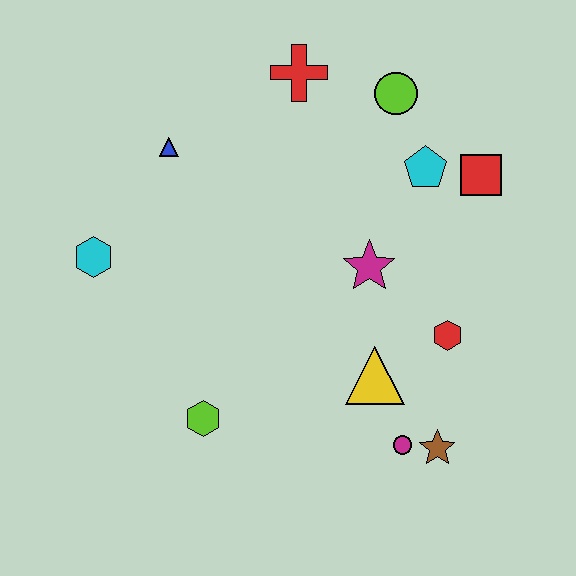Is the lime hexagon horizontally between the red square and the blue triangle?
Yes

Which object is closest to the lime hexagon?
The yellow triangle is closest to the lime hexagon.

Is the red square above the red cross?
No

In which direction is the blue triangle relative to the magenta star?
The blue triangle is to the left of the magenta star.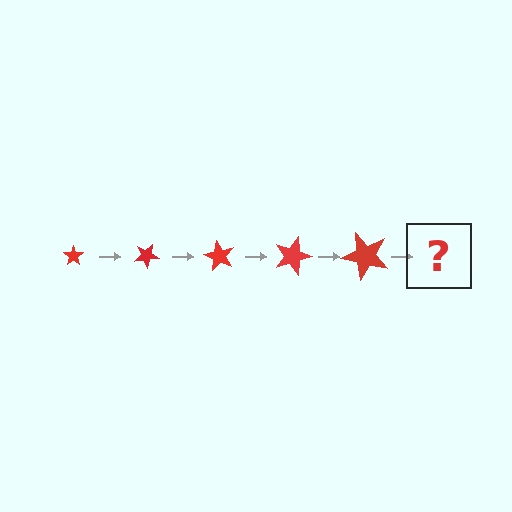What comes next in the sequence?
The next element should be a star, larger than the previous one and rotated 150 degrees from the start.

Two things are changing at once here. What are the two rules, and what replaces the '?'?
The two rules are that the star grows larger each step and it rotates 30 degrees each step. The '?' should be a star, larger than the previous one and rotated 150 degrees from the start.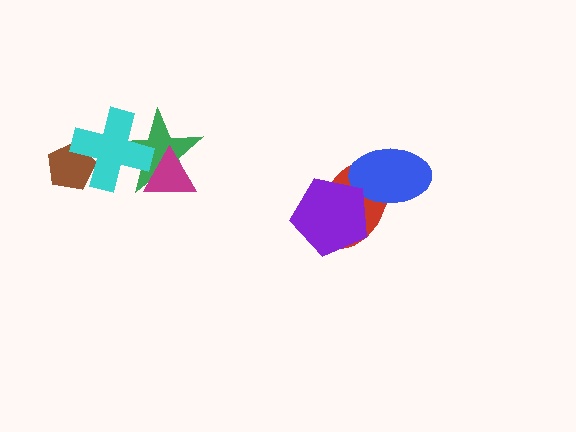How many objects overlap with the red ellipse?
2 objects overlap with the red ellipse.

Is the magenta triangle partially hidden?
Yes, it is partially covered by another shape.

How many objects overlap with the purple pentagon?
2 objects overlap with the purple pentagon.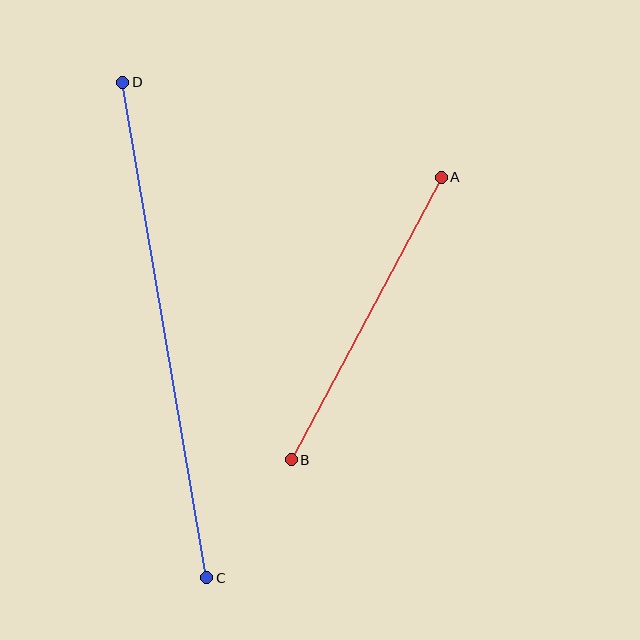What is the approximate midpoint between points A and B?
The midpoint is at approximately (366, 319) pixels.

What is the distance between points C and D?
The distance is approximately 502 pixels.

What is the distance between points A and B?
The distance is approximately 320 pixels.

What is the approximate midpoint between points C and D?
The midpoint is at approximately (165, 330) pixels.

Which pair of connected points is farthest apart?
Points C and D are farthest apart.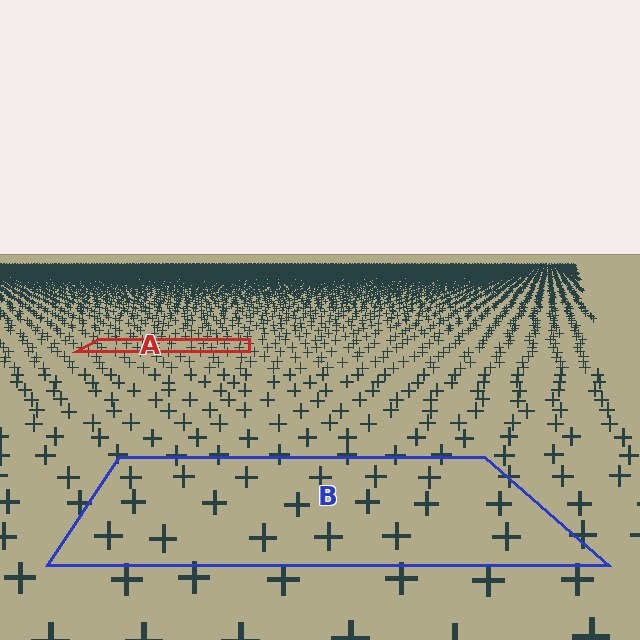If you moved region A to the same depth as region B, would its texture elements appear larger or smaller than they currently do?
They would appear larger. At a closer depth, the same texture elements are projected at a bigger on-screen size.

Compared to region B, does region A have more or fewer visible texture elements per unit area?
Region A has more texture elements per unit area — they are packed more densely because it is farther away.